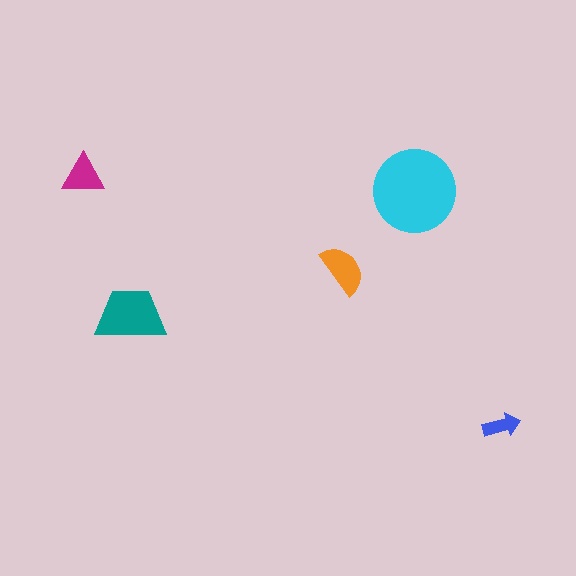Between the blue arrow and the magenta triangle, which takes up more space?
The magenta triangle.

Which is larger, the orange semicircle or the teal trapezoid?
The teal trapezoid.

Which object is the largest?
The cyan circle.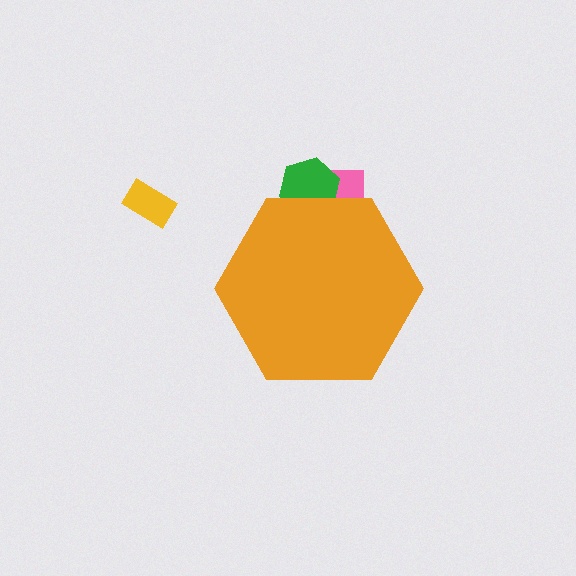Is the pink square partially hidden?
Yes, the pink square is partially hidden behind the orange hexagon.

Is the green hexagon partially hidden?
Yes, the green hexagon is partially hidden behind the orange hexagon.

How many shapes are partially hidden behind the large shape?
2 shapes are partially hidden.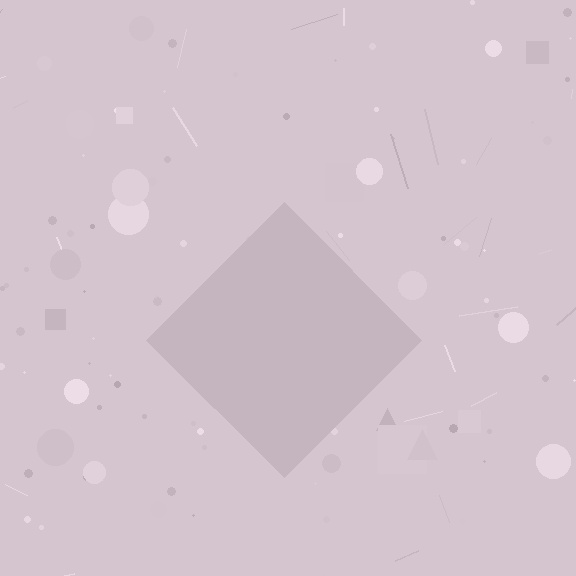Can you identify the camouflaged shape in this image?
The camouflaged shape is a diamond.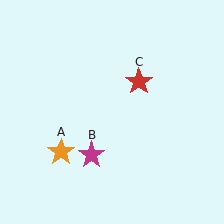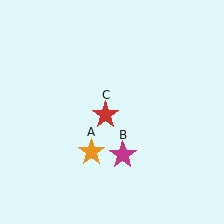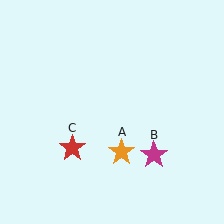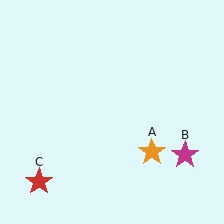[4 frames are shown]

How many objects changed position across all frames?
3 objects changed position: orange star (object A), magenta star (object B), red star (object C).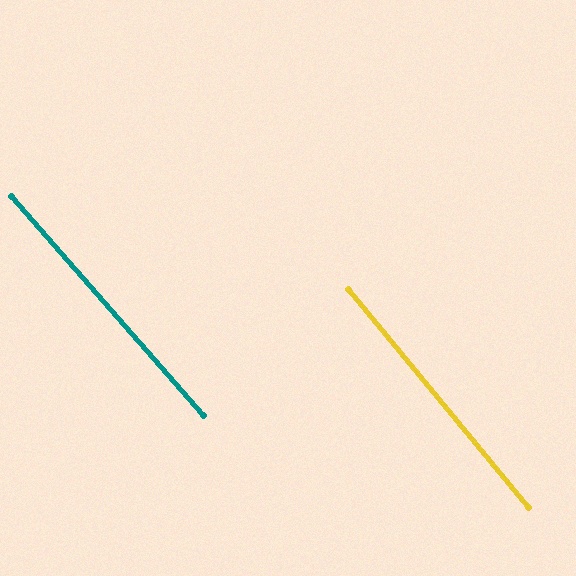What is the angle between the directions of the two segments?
Approximately 2 degrees.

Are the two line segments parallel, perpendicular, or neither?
Parallel — their directions differ by only 1.7°.